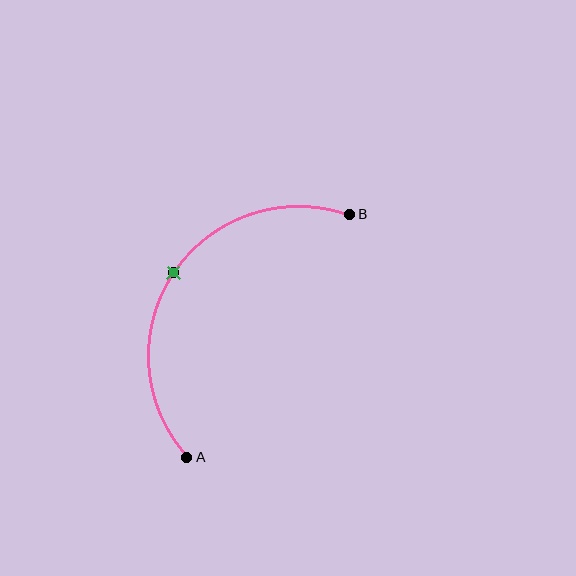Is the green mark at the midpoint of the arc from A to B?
Yes. The green mark lies on the arc at equal arc-length from both A and B — it is the arc midpoint.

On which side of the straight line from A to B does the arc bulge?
The arc bulges above and to the left of the straight line connecting A and B.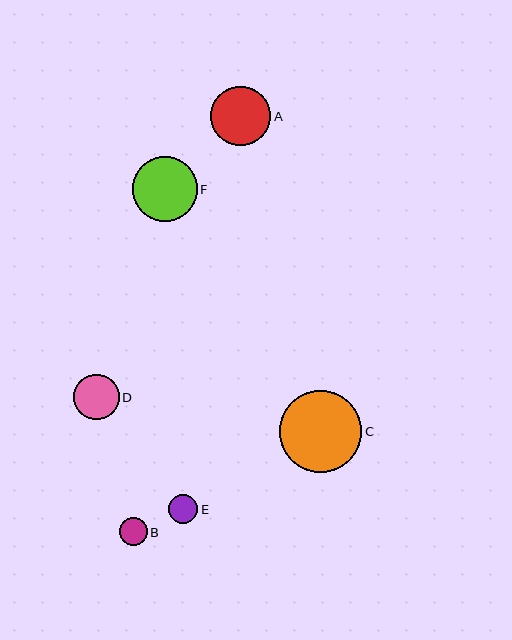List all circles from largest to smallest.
From largest to smallest: C, F, A, D, E, B.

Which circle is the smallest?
Circle B is the smallest with a size of approximately 28 pixels.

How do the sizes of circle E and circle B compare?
Circle E and circle B are approximately the same size.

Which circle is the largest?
Circle C is the largest with a size of approximately 82 pixels.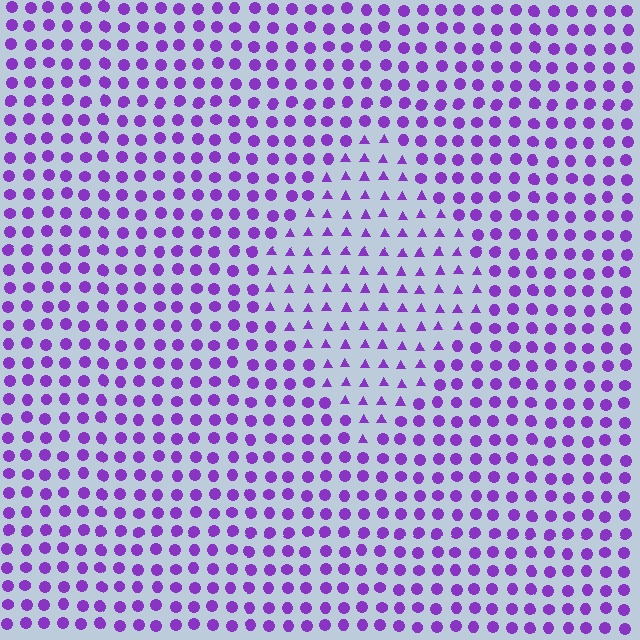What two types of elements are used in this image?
The image uses triangles inside the diamond region and circles outside it.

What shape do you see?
I see a diamond.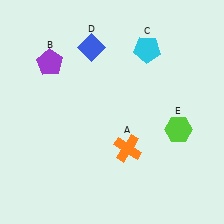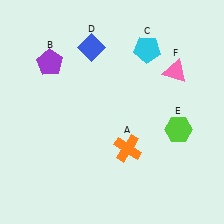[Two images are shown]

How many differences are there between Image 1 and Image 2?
There is 1 difference between the two images.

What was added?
A pink triangle (F) was added in Image 2.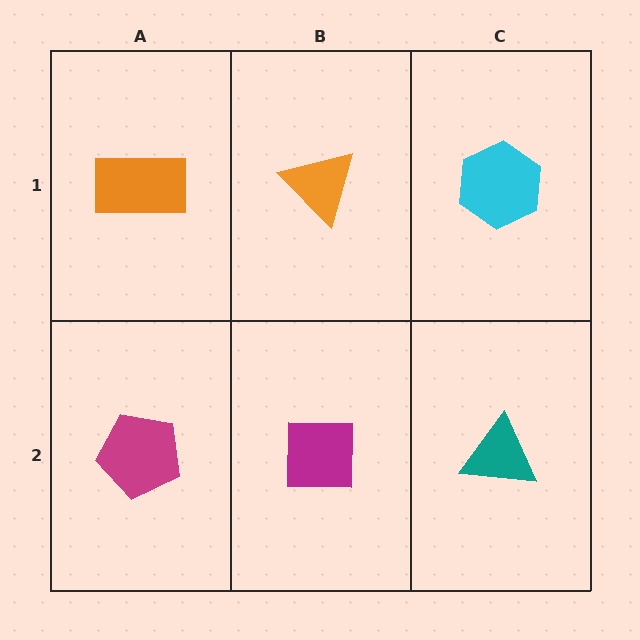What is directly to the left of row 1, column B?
An orange rectangle.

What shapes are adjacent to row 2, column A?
An orange rectangle (row 1, column A), a magenta square (row 2, column B).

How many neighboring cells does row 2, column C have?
2.